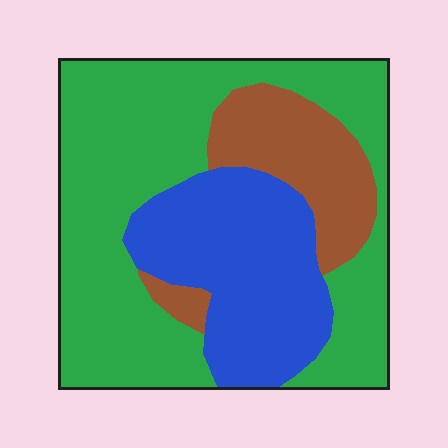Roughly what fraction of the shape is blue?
Blue takes up between a quarter and a half of the shape.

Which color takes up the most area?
Green, at roughly 55%.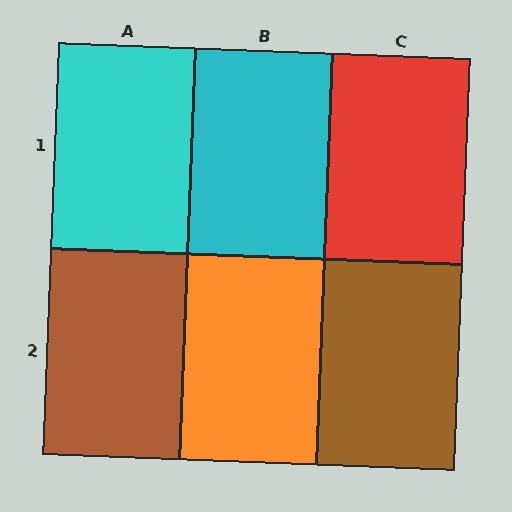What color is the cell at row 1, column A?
Cyan.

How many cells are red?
1 cell is red.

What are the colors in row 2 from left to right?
Brown, orange, brown.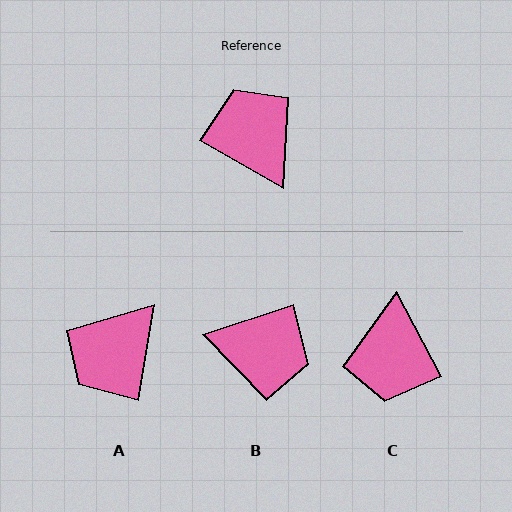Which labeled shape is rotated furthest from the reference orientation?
C, about 148 degrees away.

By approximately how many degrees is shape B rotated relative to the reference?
Approximately 132 degrees clockwise.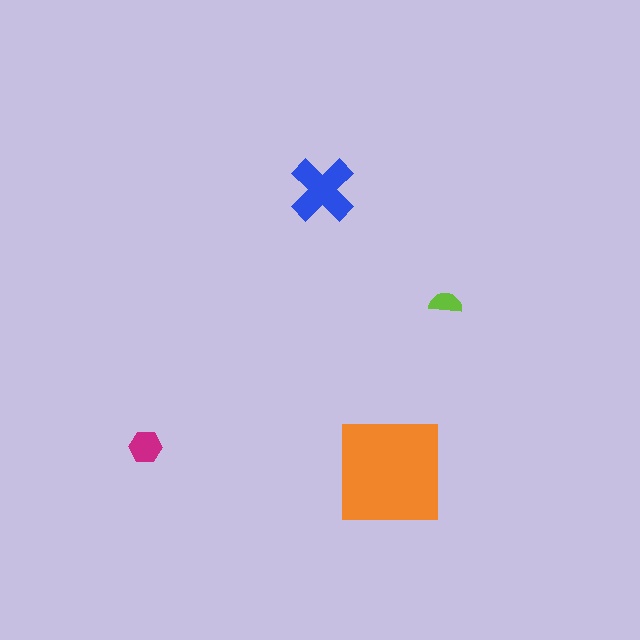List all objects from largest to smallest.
The orange square, the blue cross, the magenta hexagon, the lime semicircle.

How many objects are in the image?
There are 4 objects in the image.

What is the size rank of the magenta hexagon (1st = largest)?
3rd.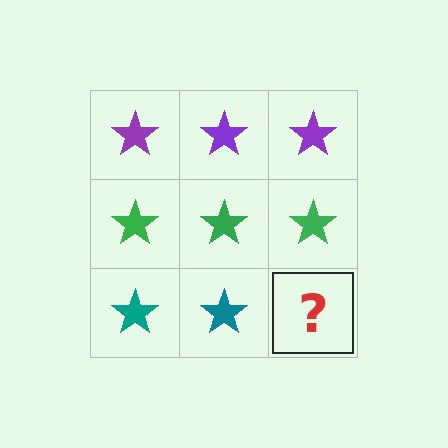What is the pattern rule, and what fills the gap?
The rule is that each row has a consistent color. The gap should be filled with a teal star.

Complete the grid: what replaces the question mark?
The question mark should be replaced with a teal star.